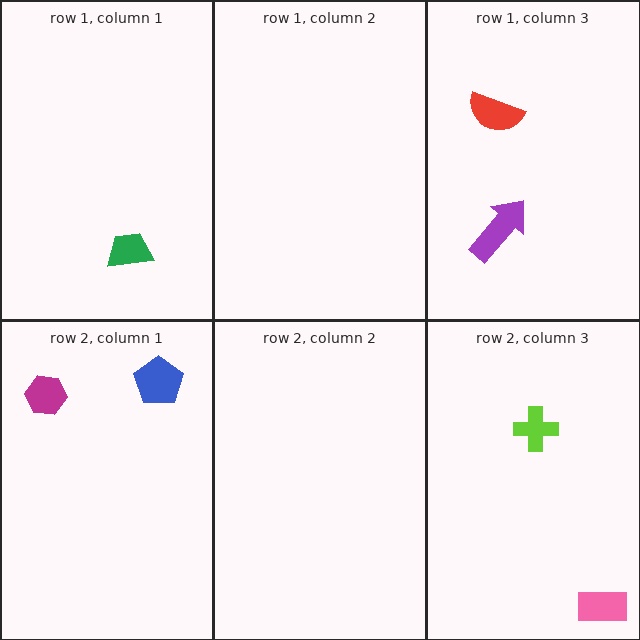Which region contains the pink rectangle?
The row 2, column 3 region.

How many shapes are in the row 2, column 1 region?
2.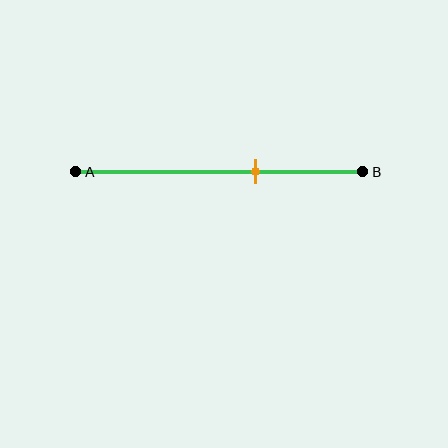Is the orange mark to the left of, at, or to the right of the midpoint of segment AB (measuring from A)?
The orange mark is to the right of the midpoint of segment AB.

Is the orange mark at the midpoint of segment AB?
No, the mark is at about 65% from A, not at the 50% midpoint.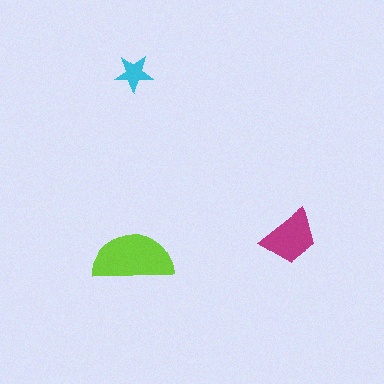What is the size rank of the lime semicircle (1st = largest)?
1st.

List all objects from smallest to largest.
The cyan star, the magenta trapezoid, the lime semicircle.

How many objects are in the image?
There are 3 objects in the image.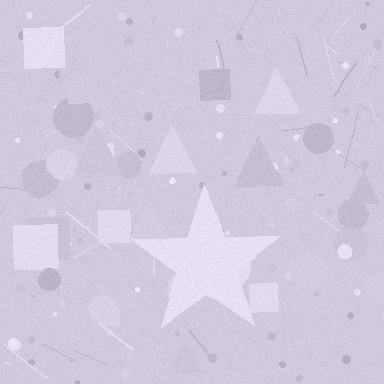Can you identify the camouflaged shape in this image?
The camouflaged shape is a star.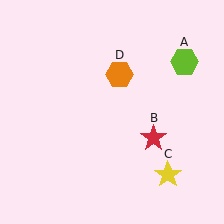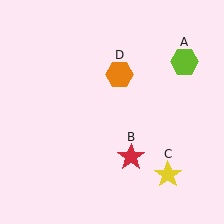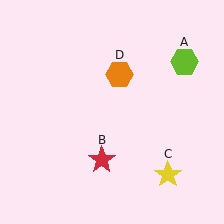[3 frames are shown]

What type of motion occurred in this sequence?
The red star (object B) rotated clockwise around the center of the scene.